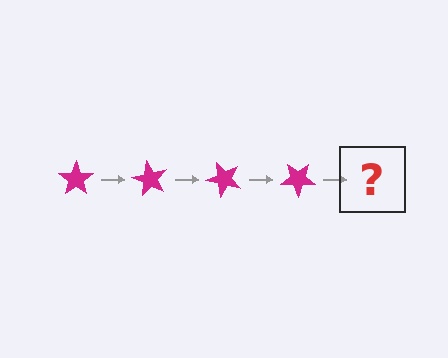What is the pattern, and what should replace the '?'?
The pattern is that the star rotates 60 degrees each step. The '?' should be a magenta star rotated 240 degrees.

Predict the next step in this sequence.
The next step is a magenta star rotated 240 degrees.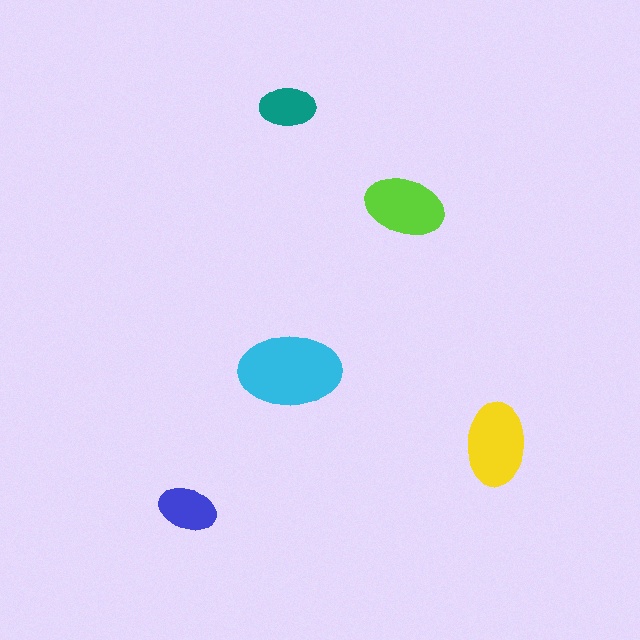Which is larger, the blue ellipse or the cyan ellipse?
The cyan one.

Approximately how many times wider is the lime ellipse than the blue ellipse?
About 1.5 times wider.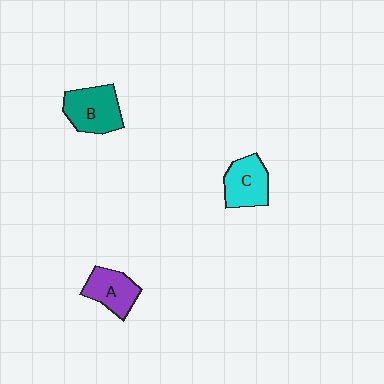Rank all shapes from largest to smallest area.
From largest to smallest: B (teal), C (cyan), A (purple).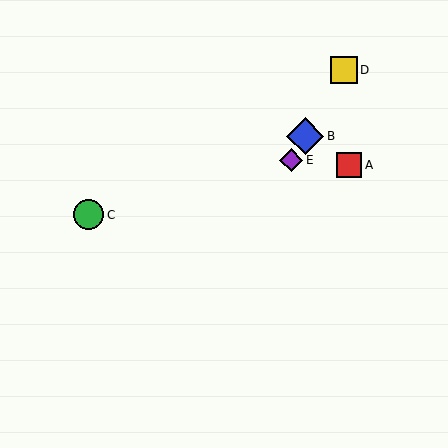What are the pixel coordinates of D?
Object D is at (344, 70).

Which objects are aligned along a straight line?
Objects B, D, E are aligned along a straight line.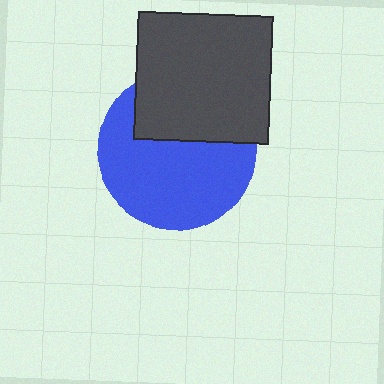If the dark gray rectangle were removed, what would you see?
You would see the complete blue circle.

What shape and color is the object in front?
The object in front is a dark gray rectangle.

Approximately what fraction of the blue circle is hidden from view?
Roughly 36% of the blue circle is hidden behind the dark gray rectangle.